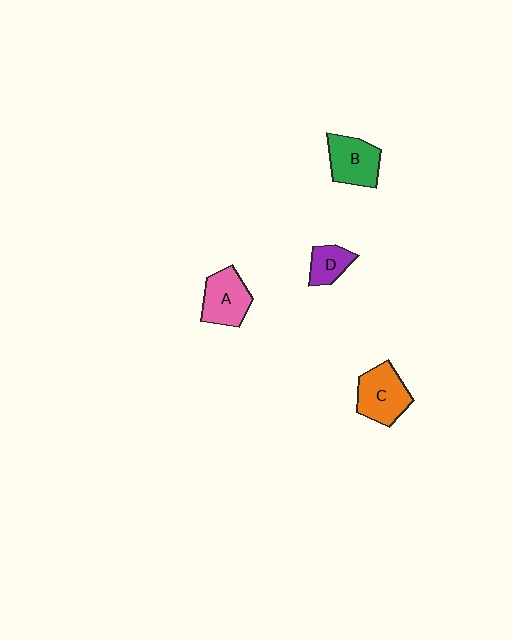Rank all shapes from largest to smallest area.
From largest to smallest: C (orange), A (pink), B (green), D (purple).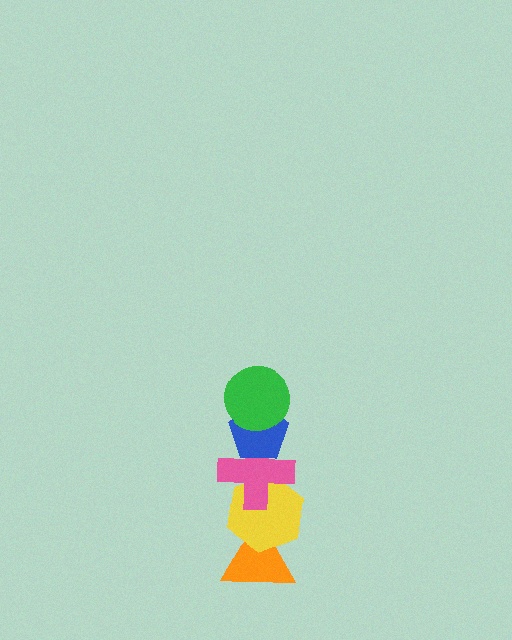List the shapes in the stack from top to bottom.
From top to bottom: the green circle, the blue pentagon, the pink cross, the yellow hexagon, the orange triangle.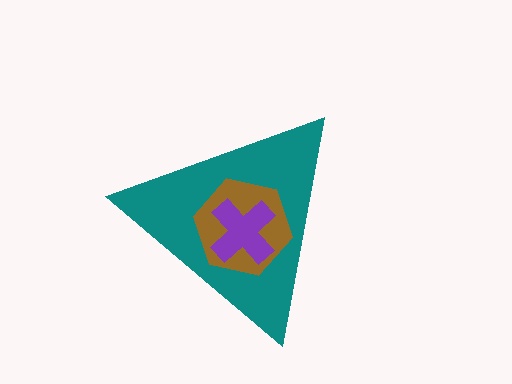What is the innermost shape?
The purple cross.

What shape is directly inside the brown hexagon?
The purple cross.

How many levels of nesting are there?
3.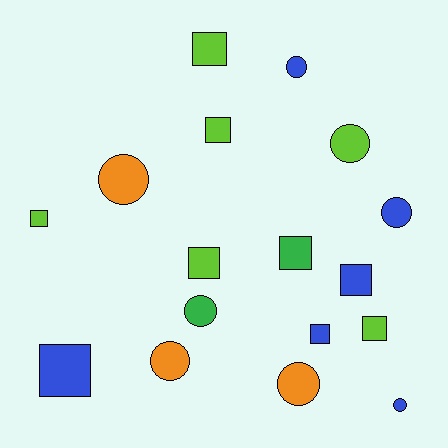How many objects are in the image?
There are 17 objects.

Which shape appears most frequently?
Square, with 9 objects.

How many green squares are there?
There is 1 green square.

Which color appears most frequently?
Blue, with 6 objects.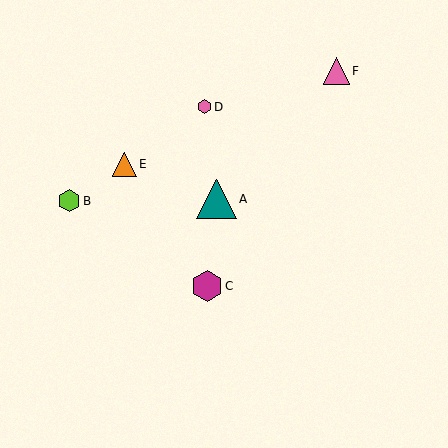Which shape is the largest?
The teal triangle (labeled A) is the largest.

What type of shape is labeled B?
Shape B is a lime hexagon.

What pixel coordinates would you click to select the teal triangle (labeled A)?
Click at (216, 199) to select the teal triangle A.